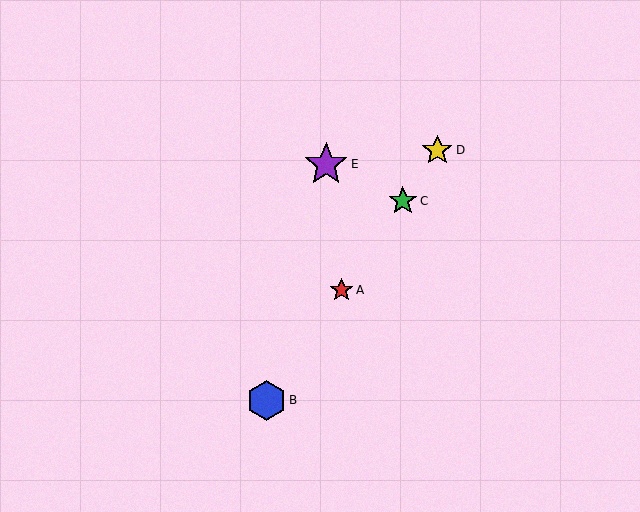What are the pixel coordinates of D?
Object D is at (437, 150).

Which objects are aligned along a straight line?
Objects A, B, C, D are aligned along a straight line.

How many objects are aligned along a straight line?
4 objects (A, B, C, D) are aligned along a straight line.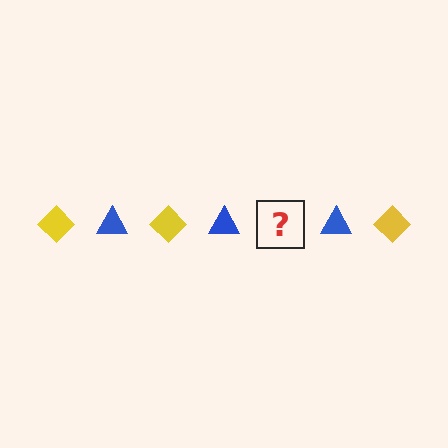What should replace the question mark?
The question mark should be replaced with a yellow diamond.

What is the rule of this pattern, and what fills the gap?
The rule is that the pattern alternates between yellow diamond and blue triangle. The gap should be filled with a yellow diamond.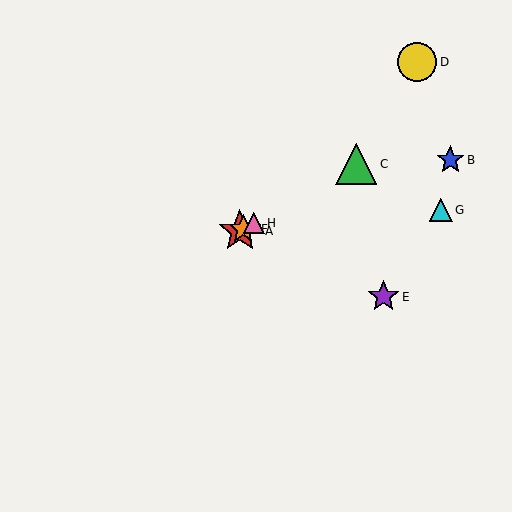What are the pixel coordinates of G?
Object G is at (441, 210).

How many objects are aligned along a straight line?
4 objects (A, C, F, H) are aligned along a straight line.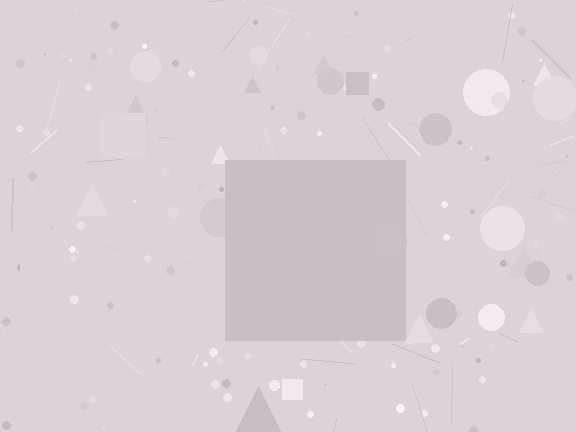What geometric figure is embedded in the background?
A square is embedded in the background.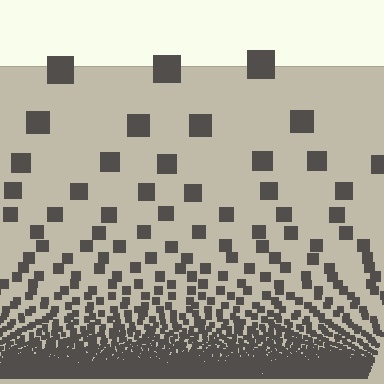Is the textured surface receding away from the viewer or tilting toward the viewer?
The surface appears to tilt toward the viewer. Texture elements get larger and sparser toward the top.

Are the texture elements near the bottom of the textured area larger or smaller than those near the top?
Smaller. The gradient is inverted — elements near the bottom are smaller and denser.